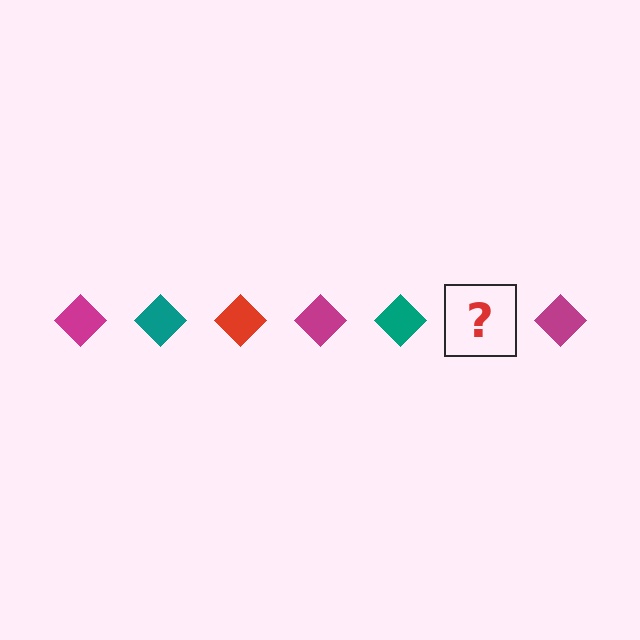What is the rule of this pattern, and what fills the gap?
The rule is that the pattern cycles through magenta, teal, red diamonds. The gap should be filled with a red diamond.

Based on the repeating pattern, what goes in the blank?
The blank should be a red diamond.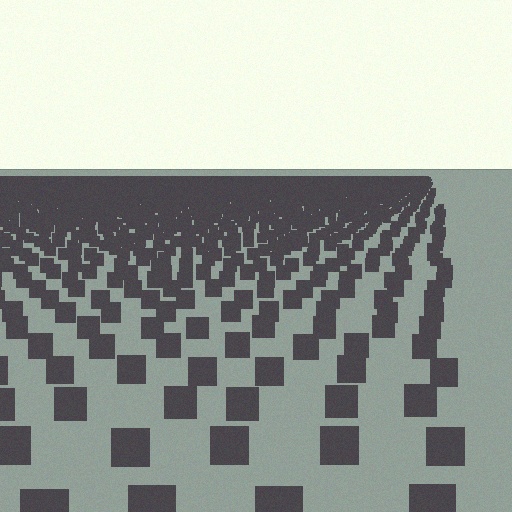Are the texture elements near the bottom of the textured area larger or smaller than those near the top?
Larger. Near the bottom, elements are closer to the viewer and appear at a bigger on-screen size.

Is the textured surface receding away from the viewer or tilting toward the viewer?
The surface is receding away from the viewer. Texture elements get smaller and denser toward the top.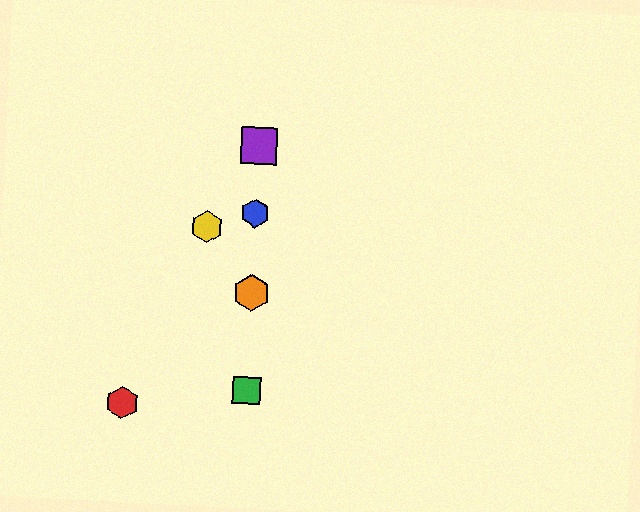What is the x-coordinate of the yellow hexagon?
The yellow hexagon is at x≈207.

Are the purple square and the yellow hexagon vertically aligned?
No, the purple square is at x≈259 and the yellow hexagon is at x≈207.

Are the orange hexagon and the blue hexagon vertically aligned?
Yes, both are at x≈251.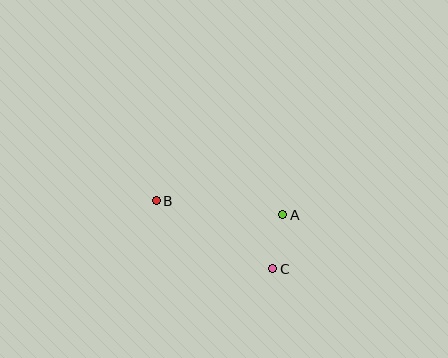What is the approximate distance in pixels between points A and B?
The distance between A and B is approximately 128 pixels.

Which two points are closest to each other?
Points A and C are closest to each other.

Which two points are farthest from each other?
Points B and C are farthest from each other.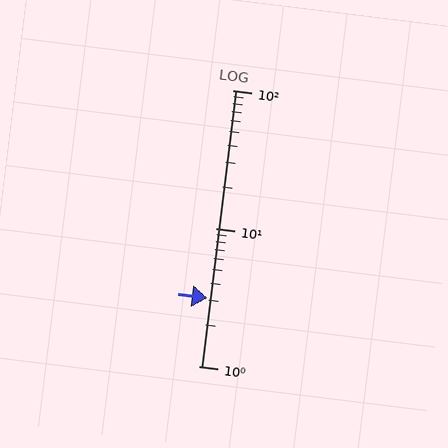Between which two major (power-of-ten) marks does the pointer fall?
The pointer is between 1 and 10.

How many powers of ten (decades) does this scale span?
The scale spans 2 decades, from 1 to 100.